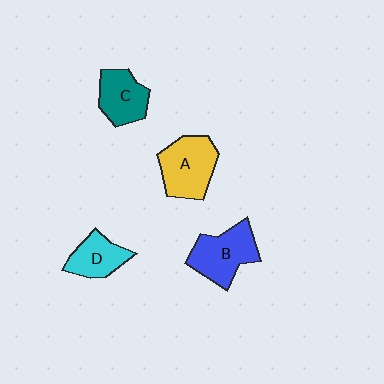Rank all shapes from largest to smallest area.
From largest to smallest: A (yellow), B (blue), C (teal), D (cyan).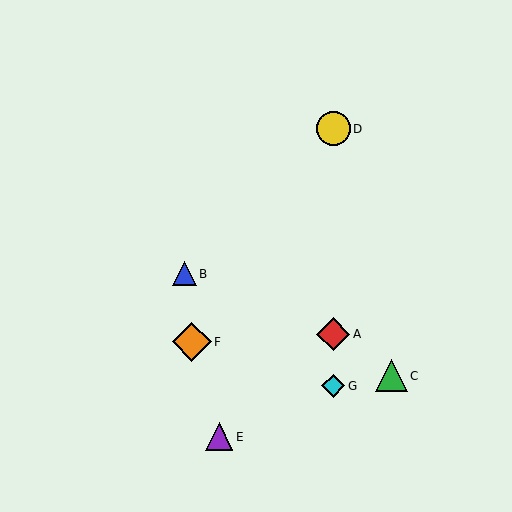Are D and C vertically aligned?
No, D is at x≈333 and C is at x≈391.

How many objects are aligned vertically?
3 objects (A, D, G) are aligned vertically.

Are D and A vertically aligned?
Yes, both are at x≈333.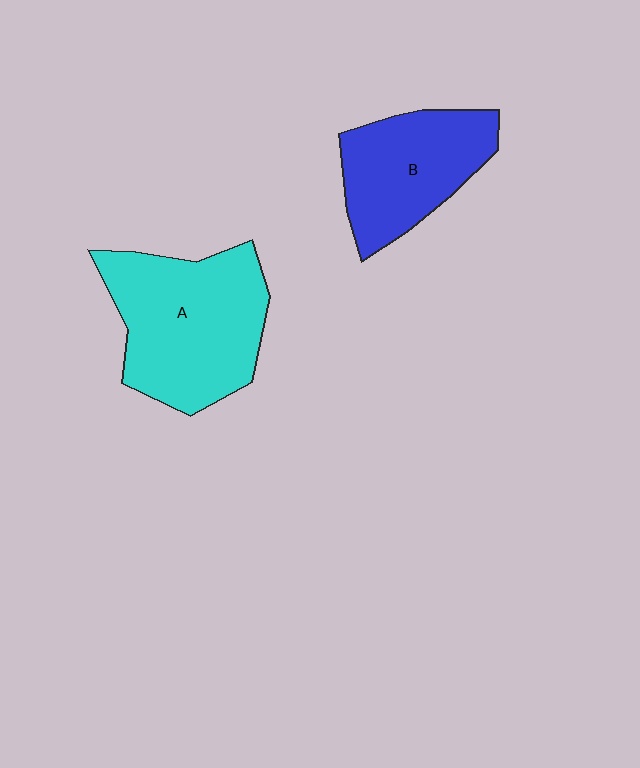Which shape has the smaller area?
Shape B (blue).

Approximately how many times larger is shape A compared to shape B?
Approximately 1.4 times.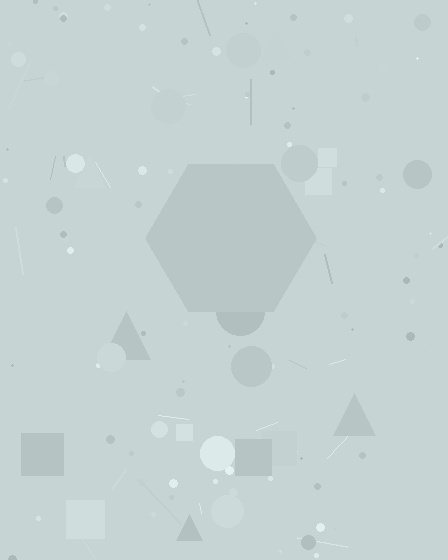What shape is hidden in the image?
A hexagon is hidden in the image.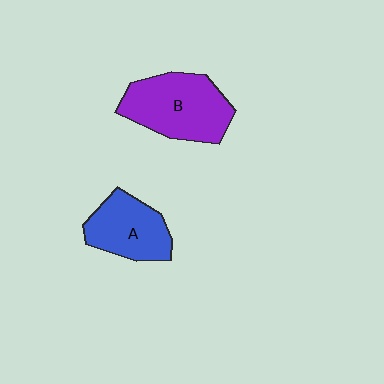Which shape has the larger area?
Shape B (purple).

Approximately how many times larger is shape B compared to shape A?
Approximately 1.4 times.